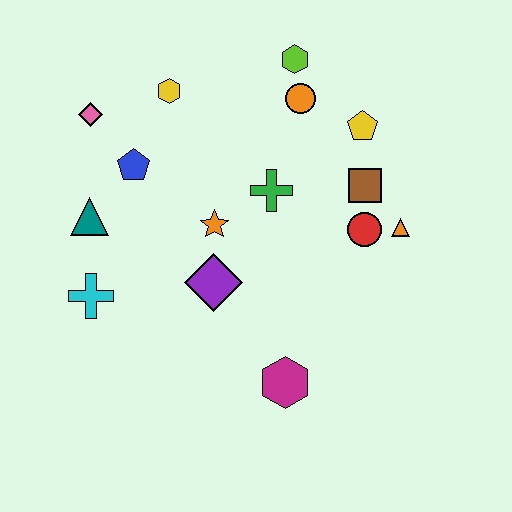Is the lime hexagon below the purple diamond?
No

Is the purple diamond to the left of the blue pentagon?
No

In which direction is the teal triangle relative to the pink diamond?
The teal triangle is below the pink diamond.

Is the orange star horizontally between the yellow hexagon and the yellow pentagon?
Yes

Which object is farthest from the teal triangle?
The orange triangle is farthest from the teal triangle.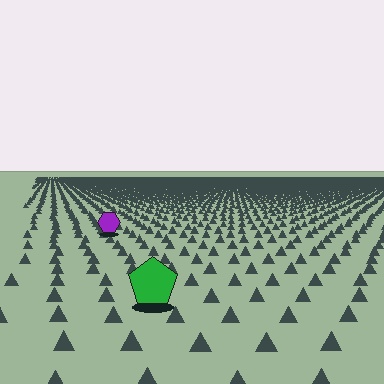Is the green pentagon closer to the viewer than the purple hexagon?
Yes. The green pentagon is closer — you can tell from the texture gradient: the ground texture is coarser near it.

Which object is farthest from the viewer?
The purple hexagon is farthest from the viewer. It appears smaller and the ground texture around it is denser.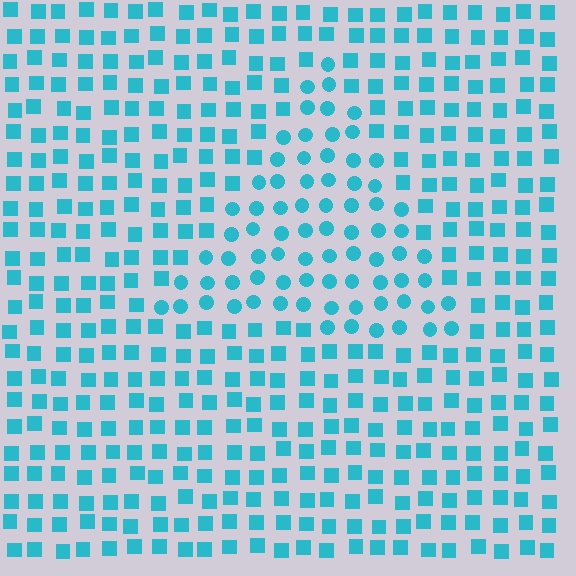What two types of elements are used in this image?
The image uses circles inside the triangle region and squares outside it.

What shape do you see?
I see a triangle.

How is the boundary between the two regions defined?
The boundary is defined by a change in element shape: circles inside vs. squares outside. All elements share the same color and spacing.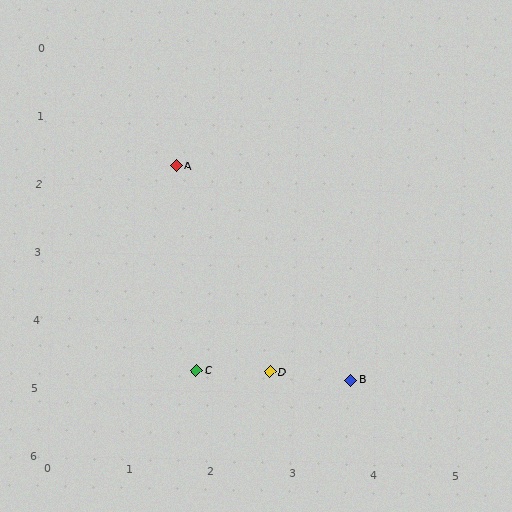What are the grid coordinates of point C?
Point C is at approximately (1.8, 4.7).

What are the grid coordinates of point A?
Point A is at approximately (1.5, 1.7).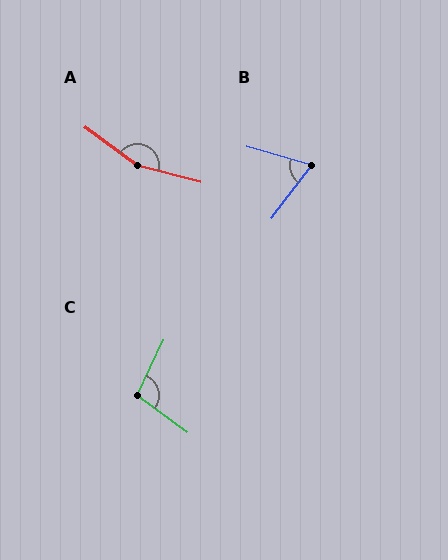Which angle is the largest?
A, at approximately 158 degrees.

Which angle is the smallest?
B, at approximately 69 degrees.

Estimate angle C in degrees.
Approximately 101 degrees.